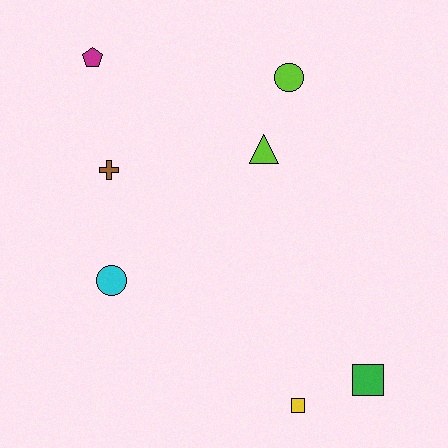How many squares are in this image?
There are 2 squares.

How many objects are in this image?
There are 7 objects.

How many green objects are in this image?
There is 1 green object.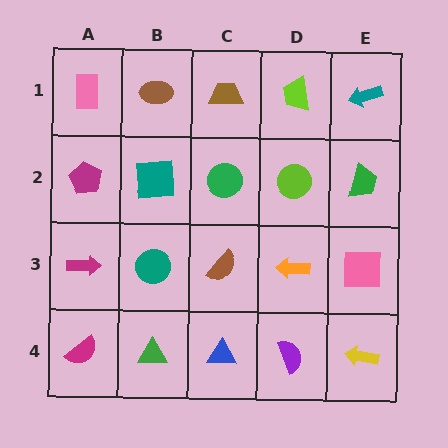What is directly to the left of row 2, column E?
A lime circle.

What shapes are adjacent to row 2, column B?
A brown ellipse (row 1, column B), a teal circle (row 3, column B), a magenta pentagon (row 2, column A), a green circle (row 2, column C).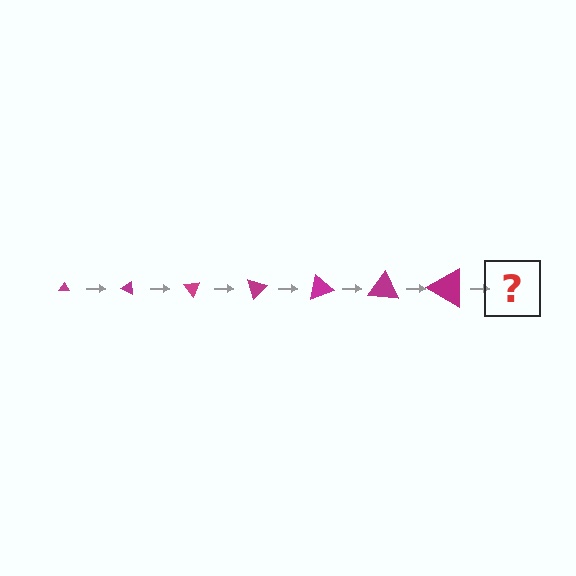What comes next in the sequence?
The next element should be a triangle, larger than the previous one and rotated 175 degrees from the start.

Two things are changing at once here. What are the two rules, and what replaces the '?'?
The two rules are that the triangle grows larger each step and it rotates 25 degrees each step. The '?' should be a triangle, larger than the previous one and rotated 175 degrees from the start.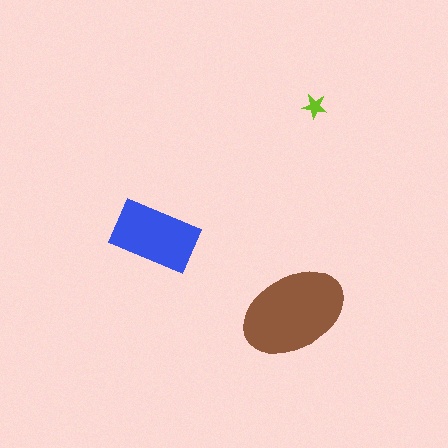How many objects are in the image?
There are 3 objects in the image.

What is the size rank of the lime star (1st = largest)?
3rd.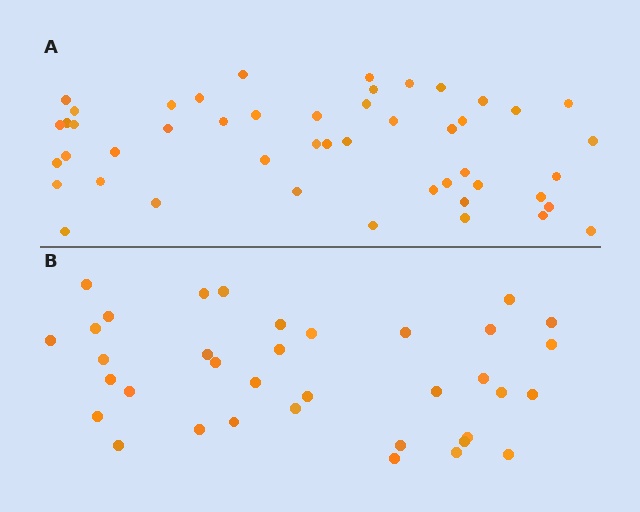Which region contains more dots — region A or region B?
Region A (the top region) has more dots.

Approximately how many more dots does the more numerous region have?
Region A has roughly 12 or so more dots than region B.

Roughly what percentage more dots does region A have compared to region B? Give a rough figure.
About 35% more.